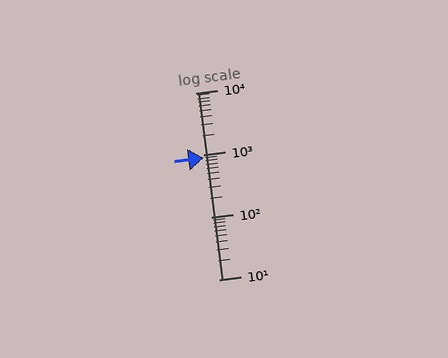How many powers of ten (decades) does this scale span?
The scale spans 3 decades, from 10 to 10000.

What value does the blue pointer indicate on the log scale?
The pointer indicates approximately 900.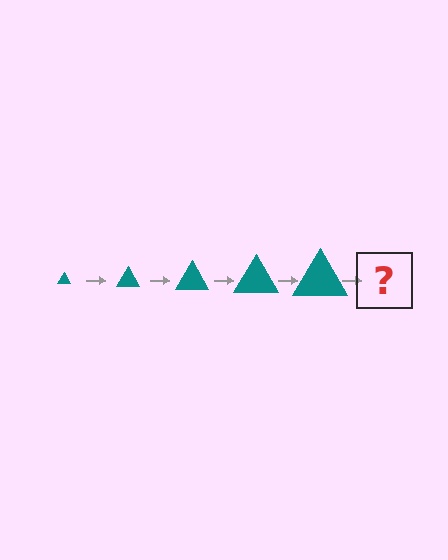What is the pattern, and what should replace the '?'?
The pattern is that the triangle gets progressively larger each step. The '?' should be a teal triangle, larger than the previous one.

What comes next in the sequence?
The next element should be a teal triangle, larger than the previous one.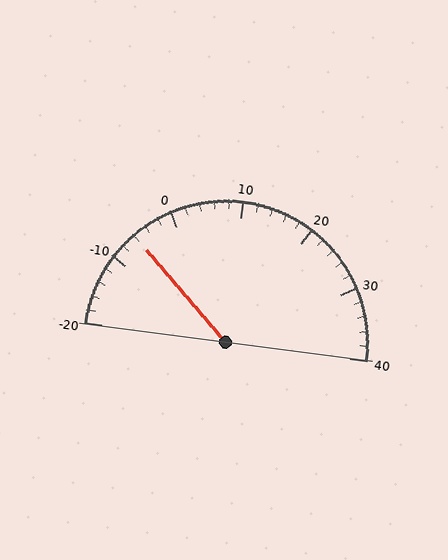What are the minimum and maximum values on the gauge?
The gauge ranges from -20 to 40.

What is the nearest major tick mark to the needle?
The nearest major tick mark is -10.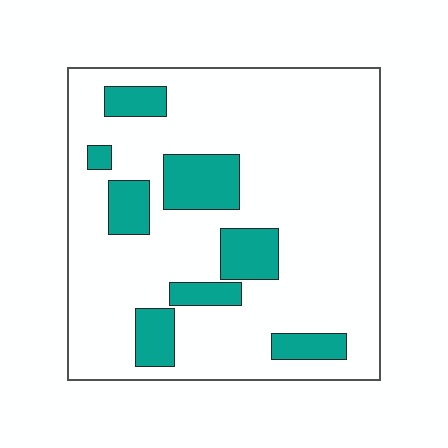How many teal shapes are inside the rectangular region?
8.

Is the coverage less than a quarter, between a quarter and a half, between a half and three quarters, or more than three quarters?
Less than a quarter.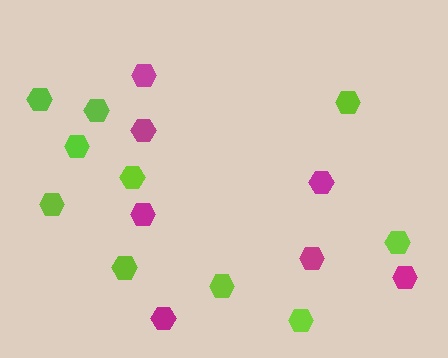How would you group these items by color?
There are 2 groups: one group of magenta hexagons (7) and one group of lime hexagons (10).